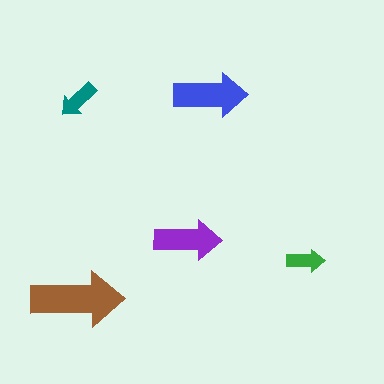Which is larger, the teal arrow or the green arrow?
The teal one.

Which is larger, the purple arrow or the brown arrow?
The brown one.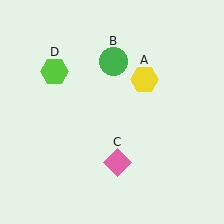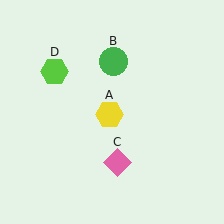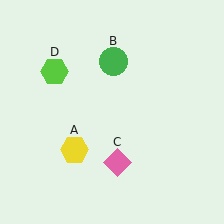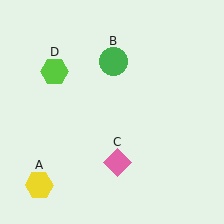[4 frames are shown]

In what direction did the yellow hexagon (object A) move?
The yellow hexagon (object A) moved down and to the left.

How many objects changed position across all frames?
1 object changed position: yellow hexagon (object A).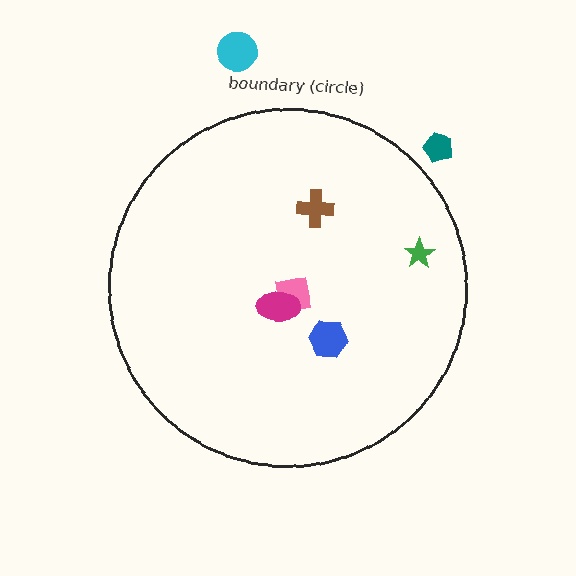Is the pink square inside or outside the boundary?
Inside.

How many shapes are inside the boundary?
5 inside, 2 outside.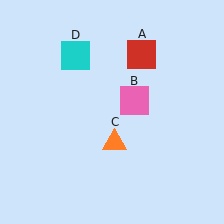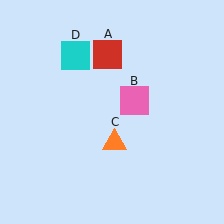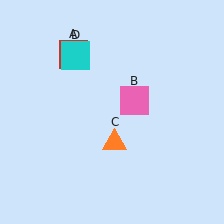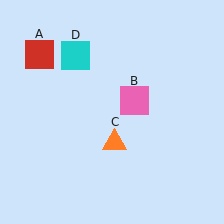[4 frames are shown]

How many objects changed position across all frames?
1 object changed position: red square (object A).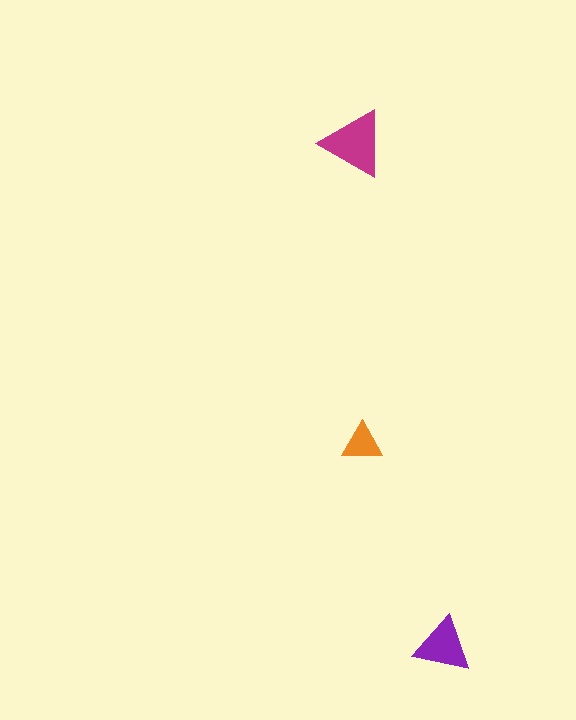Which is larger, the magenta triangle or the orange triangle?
The magenta one.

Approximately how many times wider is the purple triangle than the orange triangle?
About 1.5 times wider.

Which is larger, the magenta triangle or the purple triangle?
The magenta one.